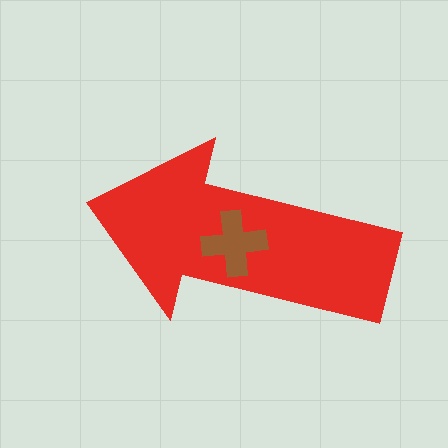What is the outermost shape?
The red arrow.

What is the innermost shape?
The brown cross.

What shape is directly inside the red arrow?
The brown cross.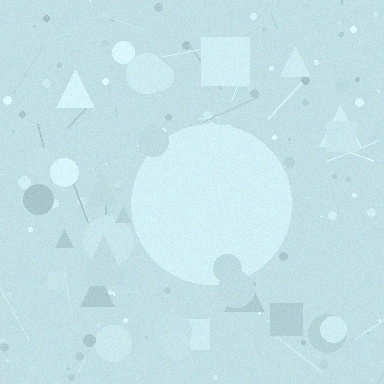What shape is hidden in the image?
A circle is hidden in the image.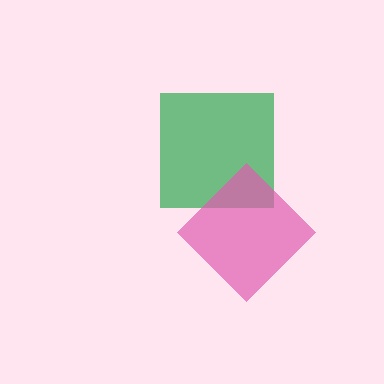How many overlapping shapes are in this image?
There are 2 overlapping shapes in the image.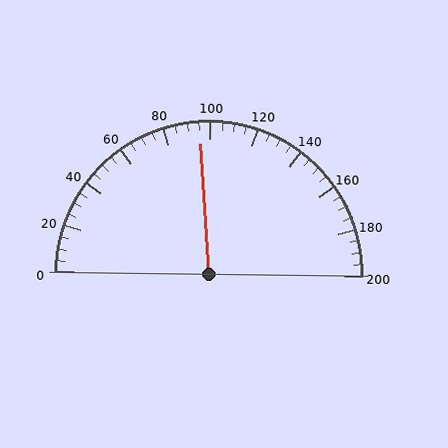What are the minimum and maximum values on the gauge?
The gauge ranges from 0 to 200.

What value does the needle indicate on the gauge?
The needle indicates approximately 95.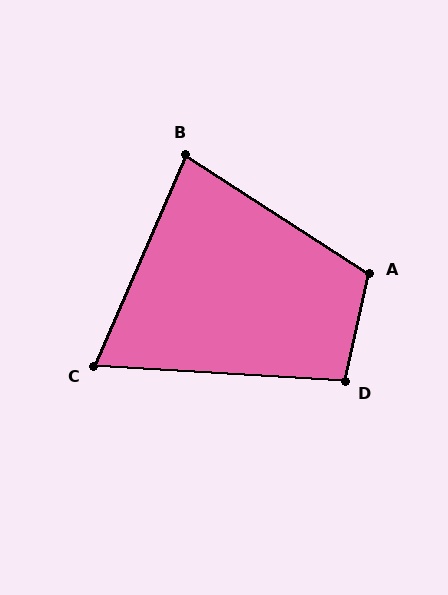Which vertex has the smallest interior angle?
C, at approximately 70 degrees.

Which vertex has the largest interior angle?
A, at approximately 110 degrees.